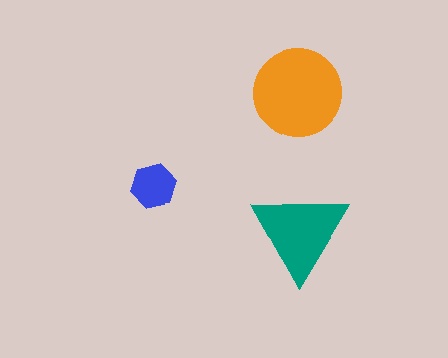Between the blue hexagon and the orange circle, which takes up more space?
The orange circle.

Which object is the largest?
The orange circle.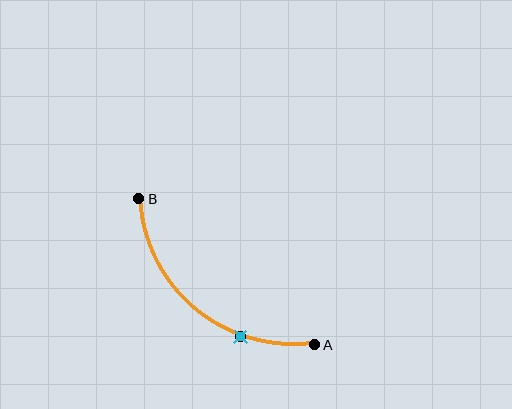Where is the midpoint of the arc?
The arc midpoint is the point on the curve farthest from the straight line joining A and B. It sits below and to the left of that line.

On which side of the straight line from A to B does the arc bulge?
The arc bulges below and to the left of the straight line connecting A and B.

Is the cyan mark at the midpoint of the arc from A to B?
No. The cyan mark lies on the arc but is closer to endpoint A. The arc midpoint would be at the point on the curve equidistant along the arc from both A and B.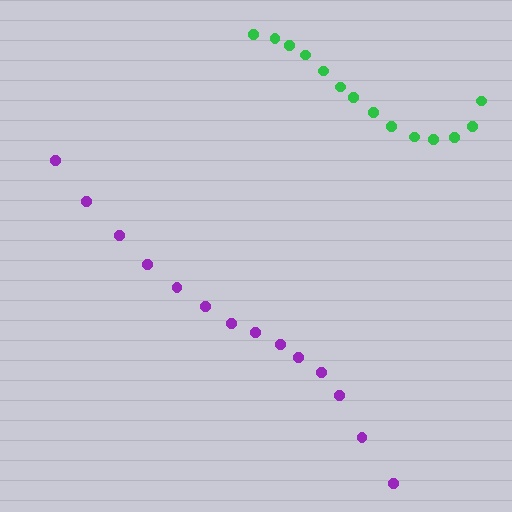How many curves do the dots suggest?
There are 2 distinct paths.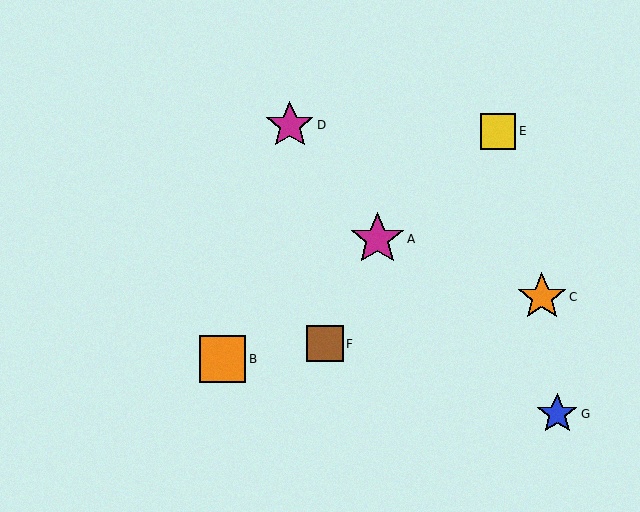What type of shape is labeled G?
Shape G is a blue star.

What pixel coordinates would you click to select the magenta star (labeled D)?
Click at (290, 125) to select the magenta star D.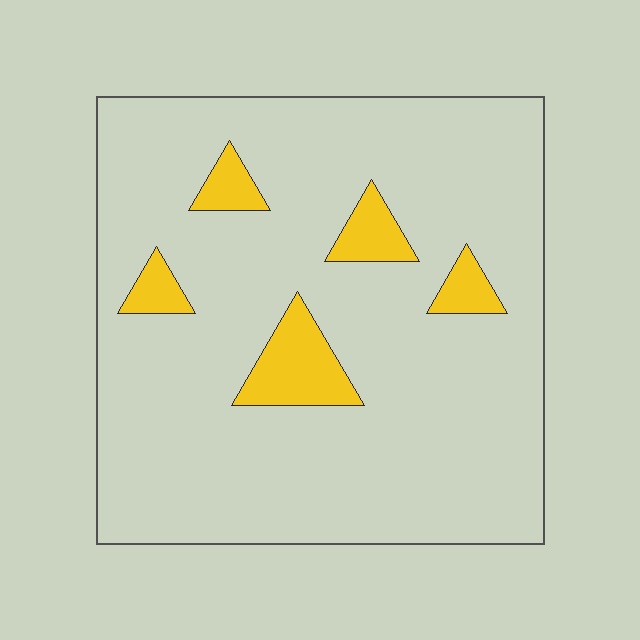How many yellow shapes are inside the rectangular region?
5.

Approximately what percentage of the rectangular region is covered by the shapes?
Approximately 10%.